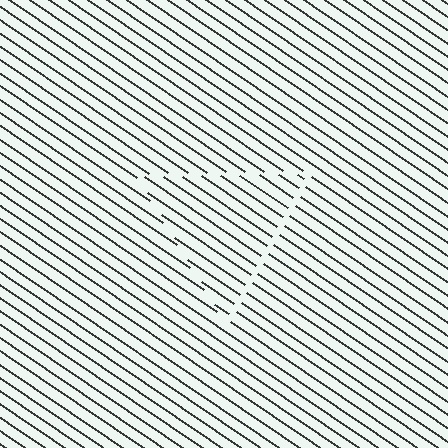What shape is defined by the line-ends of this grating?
An illusory triangle. The interior of the shape contains the same grating, shifted by half a period — the contour is defined by the phase discontinuity where line-ends from the inner and outer gratings abut.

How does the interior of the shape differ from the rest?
The interior of the shape contains the same grating, shifted by half a period — the contour is defined by the phase discontinuity where line-ends from the inner and outer gratings abut.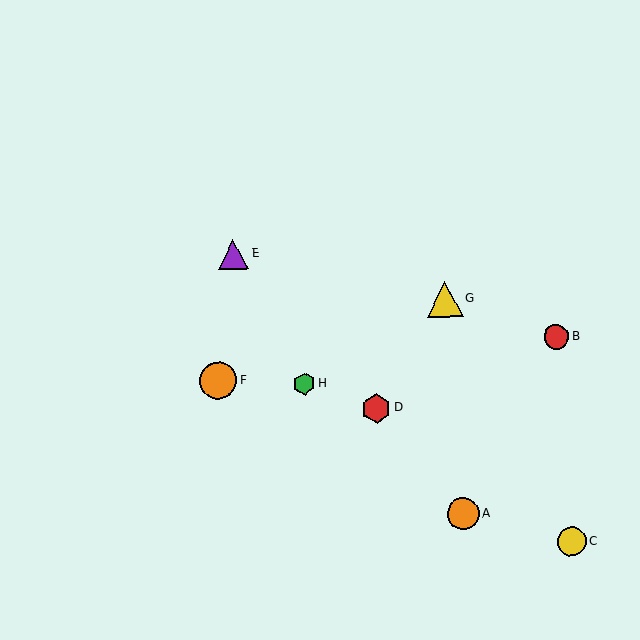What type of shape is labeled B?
Shape B is a red circle.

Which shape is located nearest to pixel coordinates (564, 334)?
The red circle (labeled B) at (556, 337) is nearest to that location.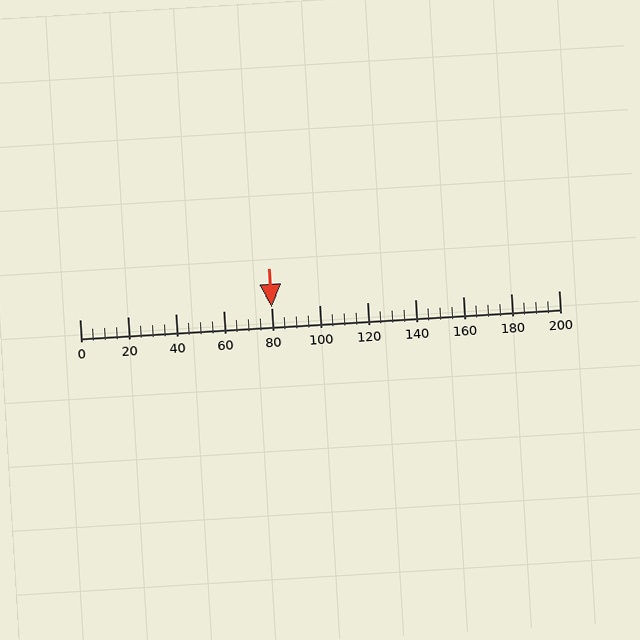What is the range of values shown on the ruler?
The ruler shows values from 0 to 200.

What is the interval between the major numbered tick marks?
The major tick marks are spaced 20 units apart.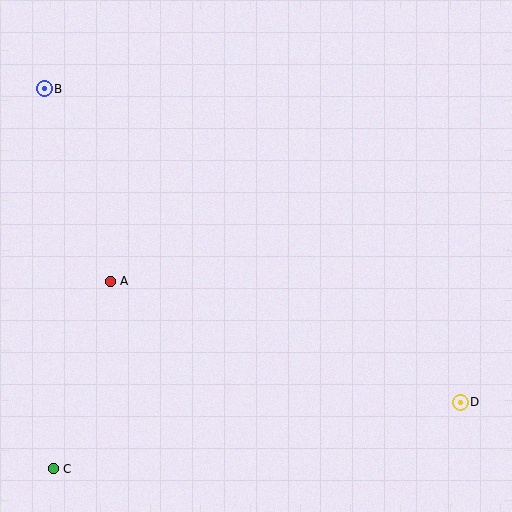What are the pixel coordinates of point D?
Point D is at (460, 402).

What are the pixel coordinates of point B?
Point B is at (44, 89).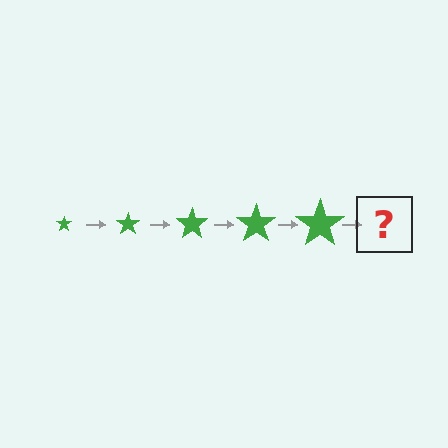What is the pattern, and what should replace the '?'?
The pattern is that the star gets progressively larger each step. The '?' should be a green star, larger than the previous one.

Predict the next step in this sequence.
The next step is a green star, larger than the previous one.